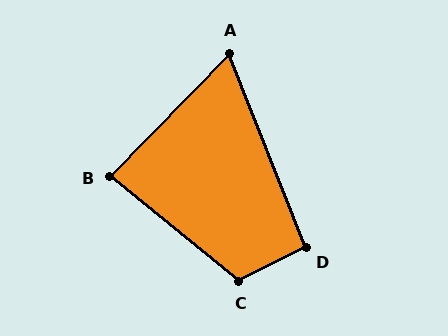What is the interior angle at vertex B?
Approximately 85 degrees (approximately right).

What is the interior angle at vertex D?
Approximately 95 degrees (approximately right).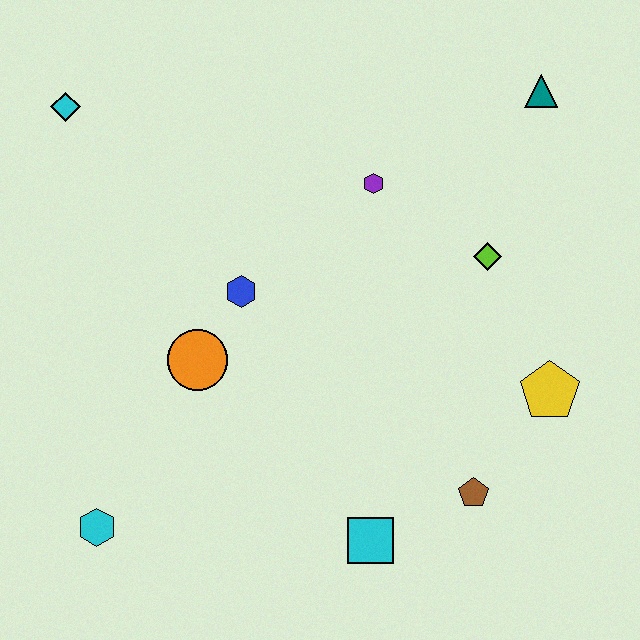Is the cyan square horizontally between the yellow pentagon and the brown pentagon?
No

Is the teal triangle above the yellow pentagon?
Yes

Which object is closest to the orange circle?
The blue hexagon is closest to the orange circle.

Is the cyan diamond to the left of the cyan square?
Yes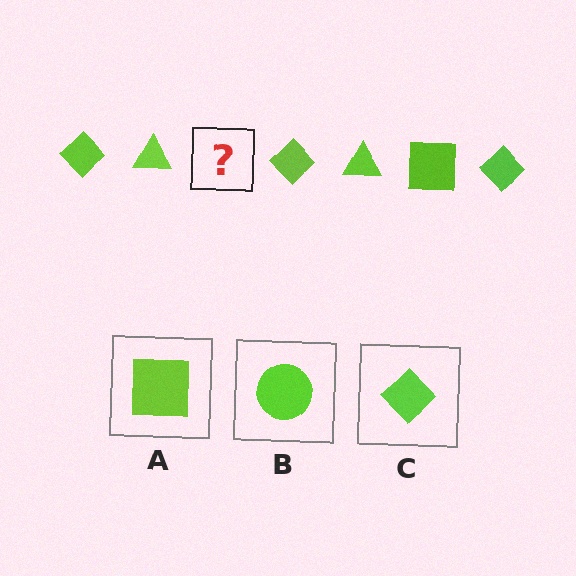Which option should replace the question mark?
Option A.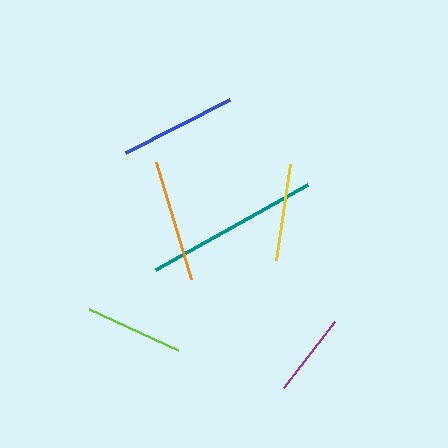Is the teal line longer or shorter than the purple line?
The teal line is longer than the purple line.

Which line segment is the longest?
The teal line is the longest at approximately 174 pixels.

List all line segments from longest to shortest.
From longest to shortest: teal, orange, blue, lime, yellow, purple.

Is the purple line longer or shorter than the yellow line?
The yellow line is longer than the purple line.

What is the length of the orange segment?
The orange segment is approximately 122 pixels long.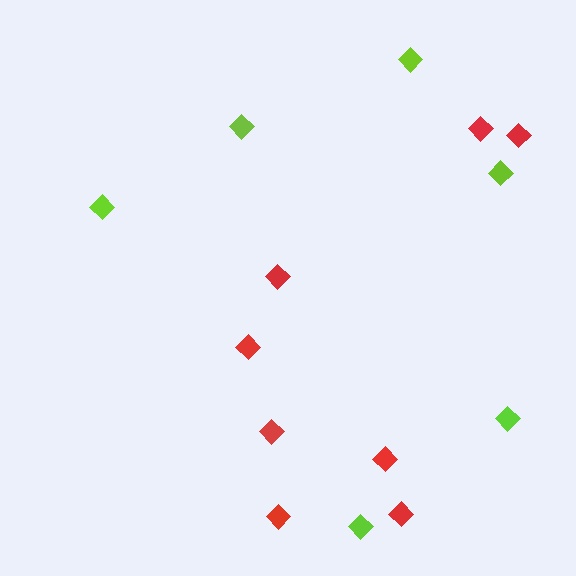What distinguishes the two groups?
There are 2 groups: one group of red diamonds (8) and one group of lime diamonds (6).